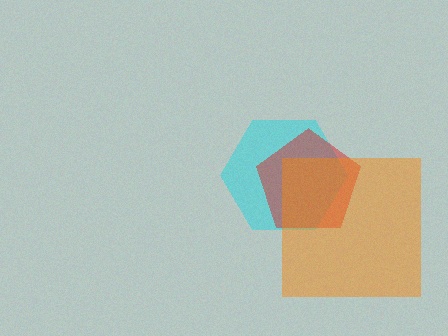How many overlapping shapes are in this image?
There are 3 overlapping shapes in the image.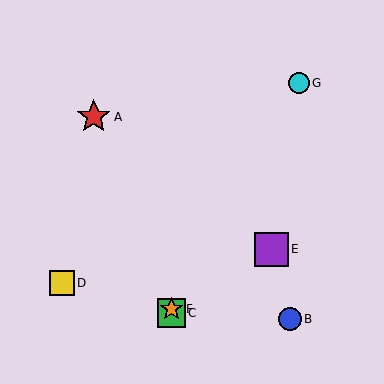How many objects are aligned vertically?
2 objects (C, F) are aligned vertically.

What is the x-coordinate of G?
Object G is at x≈299.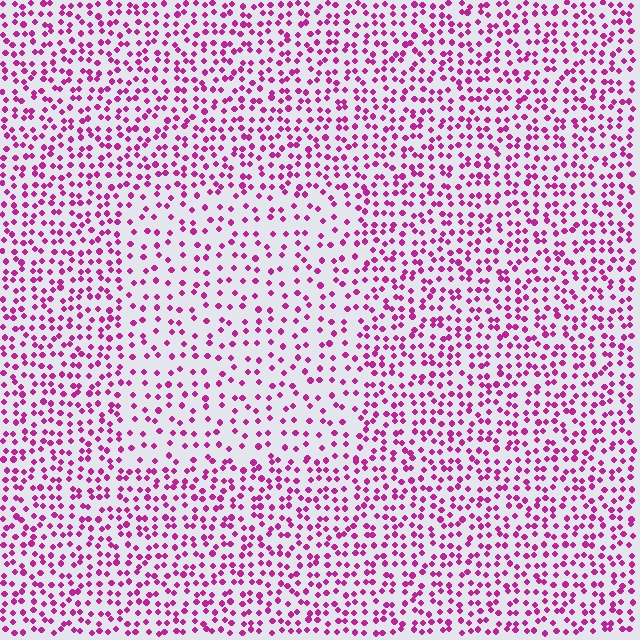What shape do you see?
I see a rectangle.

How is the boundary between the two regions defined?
The boundary is defined by a change in element density (approximately 1.8x ratio). All elements are the same color, size, and shape.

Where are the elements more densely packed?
The elements are more densely packed outside the rectangle boundary.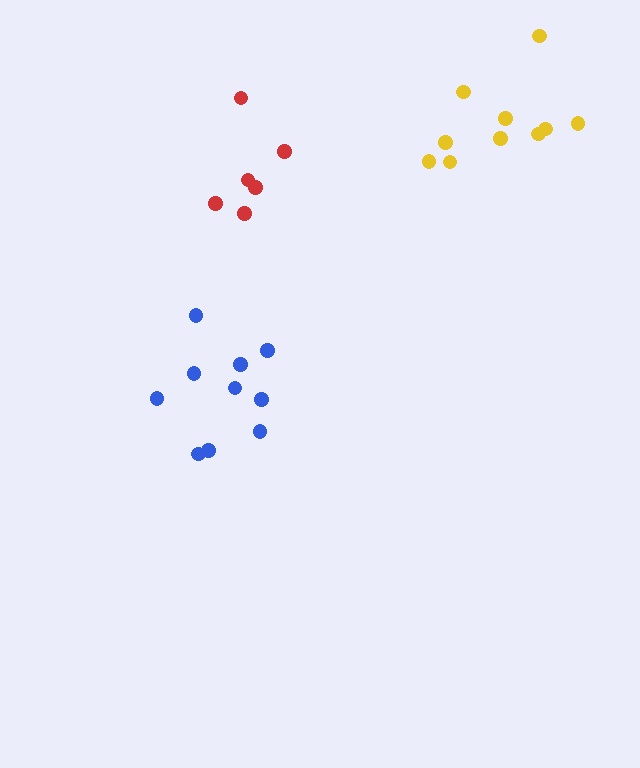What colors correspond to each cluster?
The clusters are colored: red, yellow, blue.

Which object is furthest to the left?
The blue cluster is leftmost.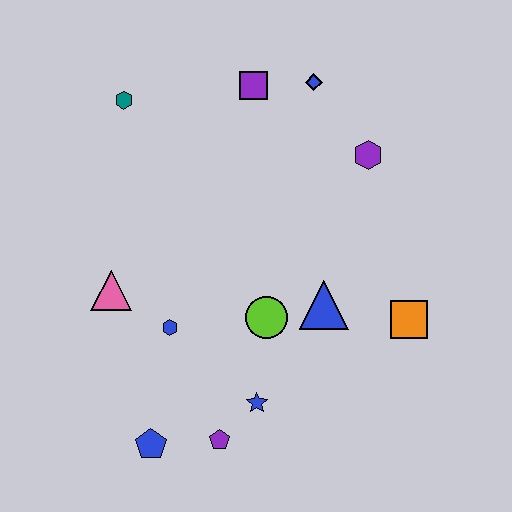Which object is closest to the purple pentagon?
The blue star is closest to the purple pentagon.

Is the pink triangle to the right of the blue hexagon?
No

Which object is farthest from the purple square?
The blue pentagon is farthest from the purple square.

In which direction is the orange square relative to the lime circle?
The orange square is to the right of the lime circle.